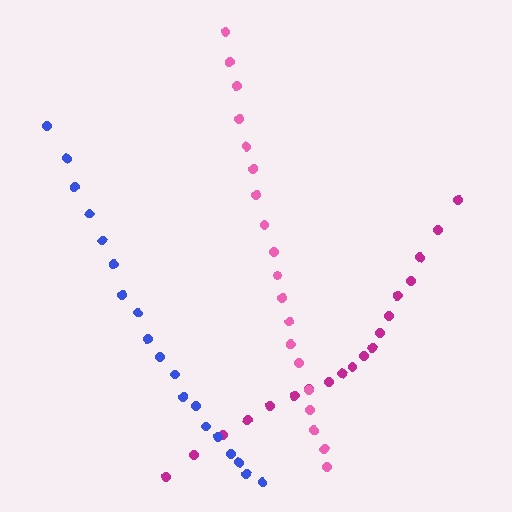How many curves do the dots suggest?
There are 3 distinct paths.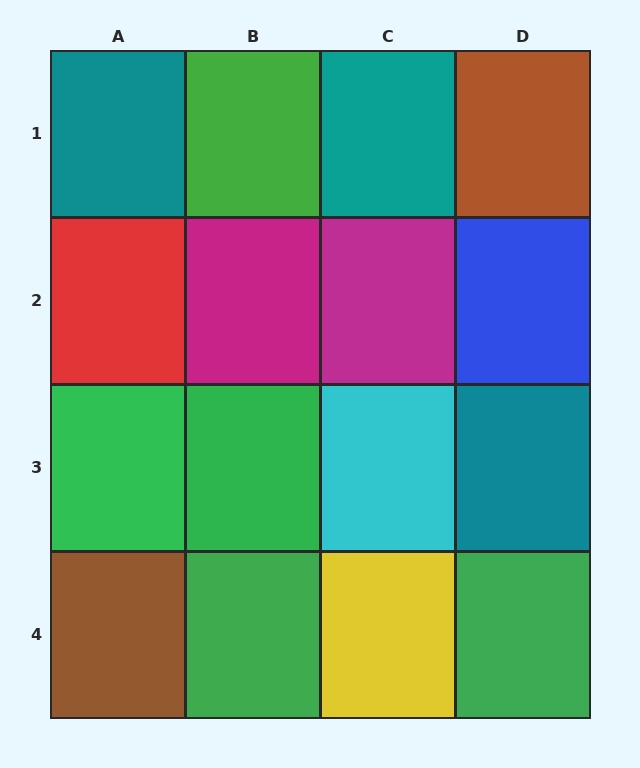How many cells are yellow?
1 cell is yellow.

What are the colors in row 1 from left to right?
Teal, green, teal, brown.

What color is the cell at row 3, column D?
Teal.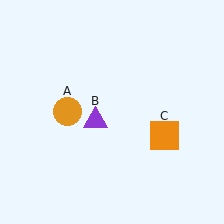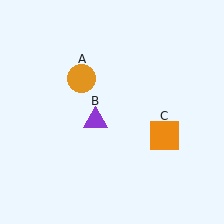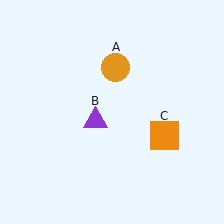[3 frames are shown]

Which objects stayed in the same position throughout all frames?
Purple triangle (object B) and orange square (object C) remained stationary.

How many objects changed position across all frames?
1 object changed position: orange circle (object A).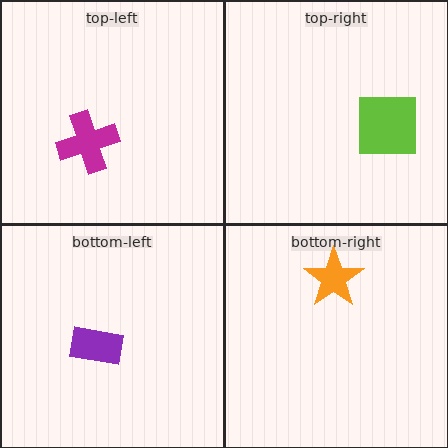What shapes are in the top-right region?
The lime square.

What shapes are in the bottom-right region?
The orange star.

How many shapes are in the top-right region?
1.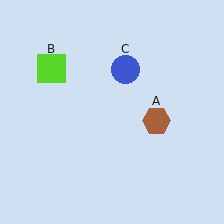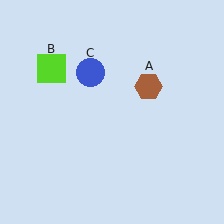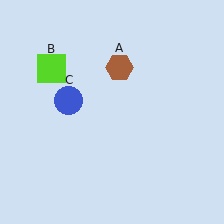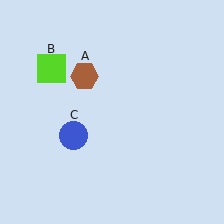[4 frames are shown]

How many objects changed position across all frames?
2 objects changed position: brown hexagon (object A), blue circle (object C).